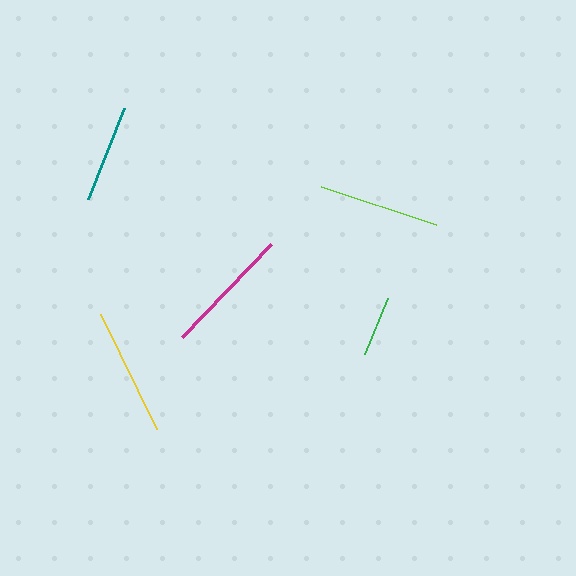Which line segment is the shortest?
The green line is the shortest at approximately 61 pixels.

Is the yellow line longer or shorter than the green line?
The yellow line is longer than the green line.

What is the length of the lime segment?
The lime segment is approximately 121 pixels long.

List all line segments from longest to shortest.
From longest to shortest: magenta, yellow, lime, teal, green.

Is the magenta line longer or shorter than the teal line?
The magenta line is longer than the teal line.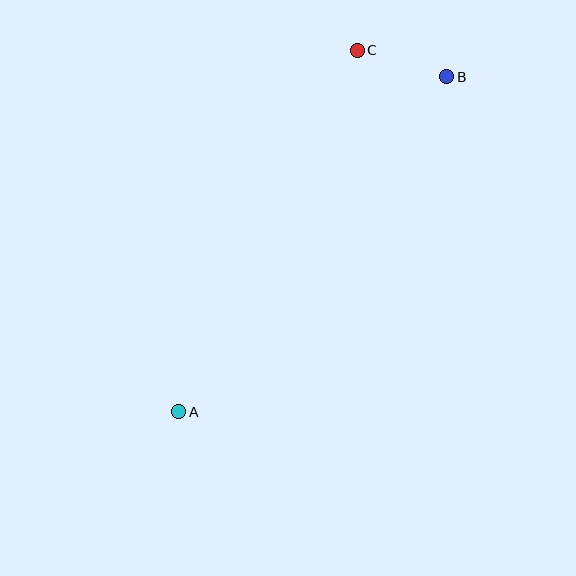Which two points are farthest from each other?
Points A and B are farthest from each other.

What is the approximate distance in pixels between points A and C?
The distance between A and C is approximately 403 pixels.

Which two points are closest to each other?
Points B and C are closest to each other.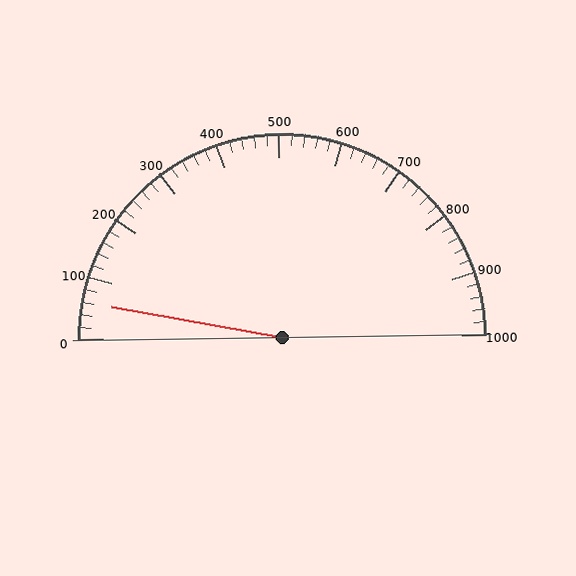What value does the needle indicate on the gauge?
The needle indicates approximately 60.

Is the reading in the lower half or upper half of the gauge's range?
The reading is in the lower half of the range (0 to 1000).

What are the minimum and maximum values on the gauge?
The gauge ranges from 0 to 1000.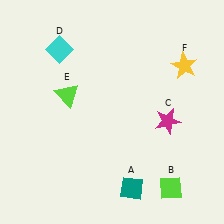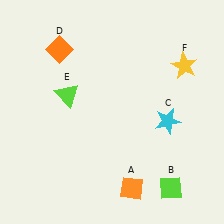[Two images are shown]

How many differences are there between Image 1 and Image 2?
There are 3 differences between the two images.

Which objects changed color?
A changed from teal to orange. C changed from magenta to cyan. D changed from cyan to orange.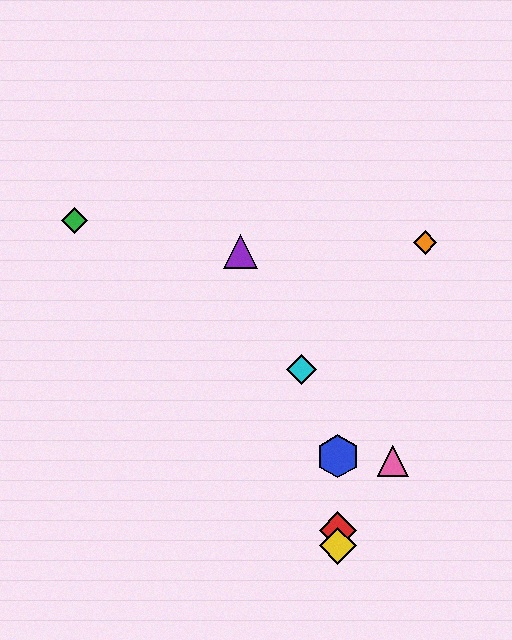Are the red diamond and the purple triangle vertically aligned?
No, the red diamond is at x≈338 and the purple triangle is at x≈240.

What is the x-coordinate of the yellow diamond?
The yellow diamond is at x≈338.